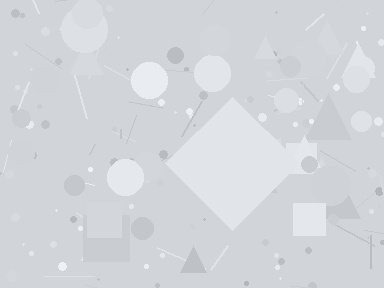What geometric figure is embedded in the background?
A diamond is embedded in the background.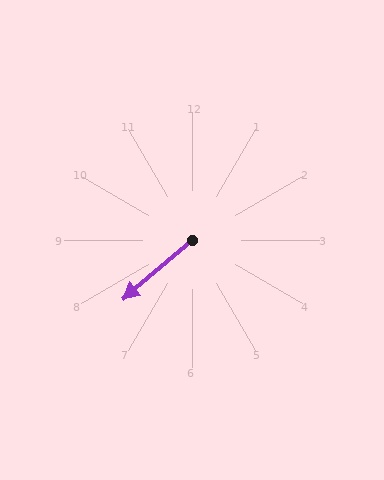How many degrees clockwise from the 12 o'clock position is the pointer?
Approximately 229 degrees.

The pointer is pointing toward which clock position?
Roughly 8 o'clock.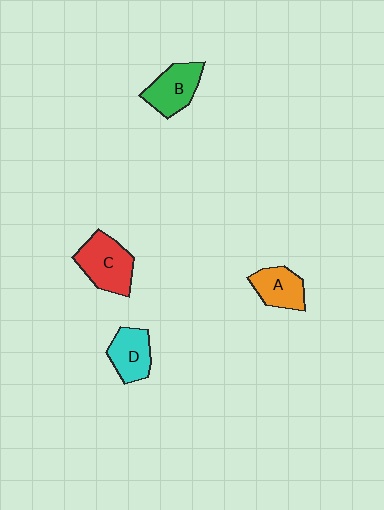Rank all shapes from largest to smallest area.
From largest to smallest: C (red), B (green), D (cyan), A (orange).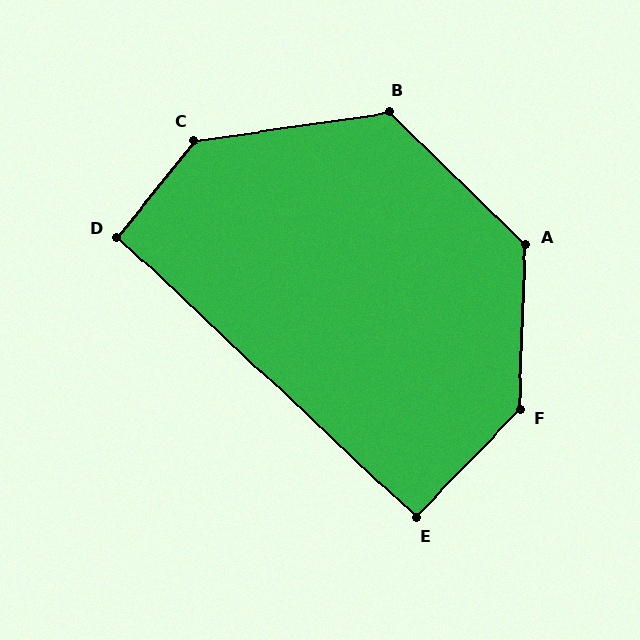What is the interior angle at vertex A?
Approximately 132 degrees (obtuse).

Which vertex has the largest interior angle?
F, at approximately 138 degrees.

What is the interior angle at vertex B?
Approximately 127 degrees (obtuse).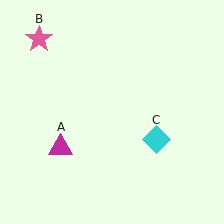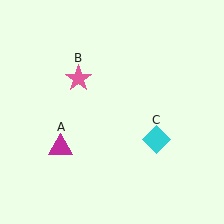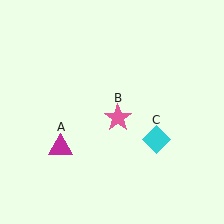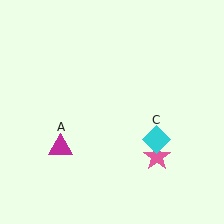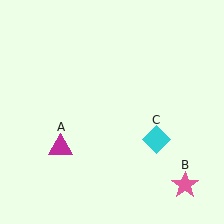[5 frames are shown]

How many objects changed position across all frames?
1 object changed position: pink star (object B).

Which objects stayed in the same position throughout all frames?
Magenta triangle (object A) and cyan diamond (object C) remained stationary.